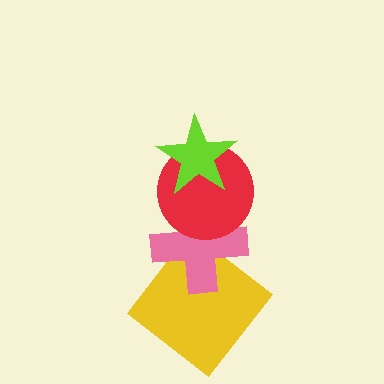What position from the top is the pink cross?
The pink cross is 3rd from the top.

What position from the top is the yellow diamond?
The yellow diamond is 4th from the top.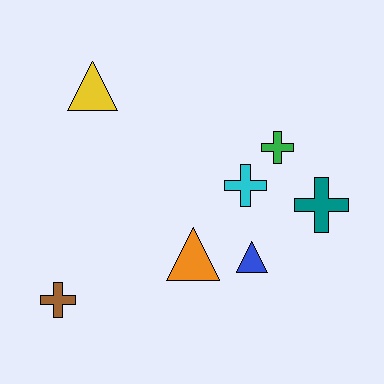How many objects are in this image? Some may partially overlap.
There are 7 objects.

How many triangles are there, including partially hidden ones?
There are 3 triangles.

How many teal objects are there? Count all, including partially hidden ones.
There is 1 teal object.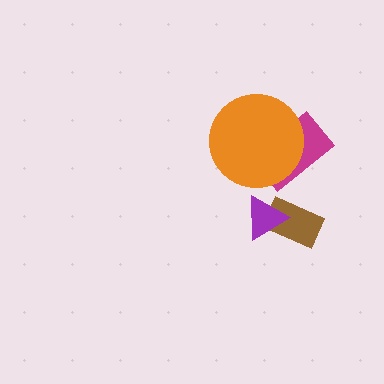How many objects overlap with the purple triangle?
1 object overlaps with the purple triangle.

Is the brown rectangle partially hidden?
Yes, it is partially covered by another shape.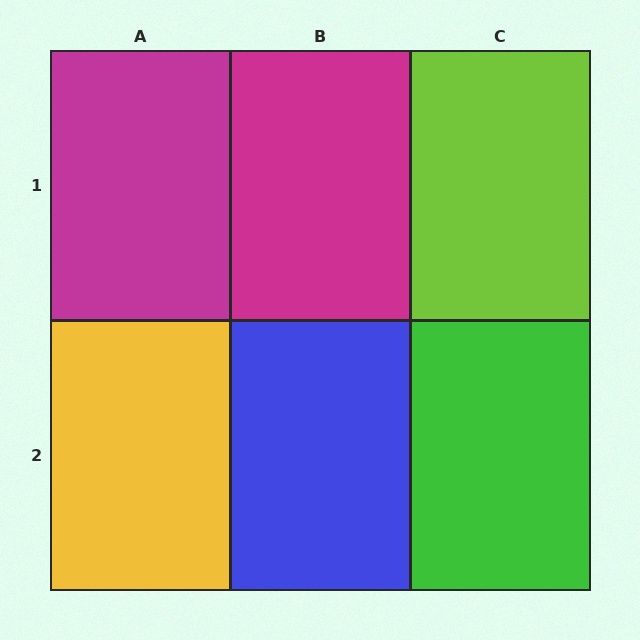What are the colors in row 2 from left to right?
Yellow, blue, green.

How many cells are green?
1 cell is green.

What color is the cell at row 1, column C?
Lime.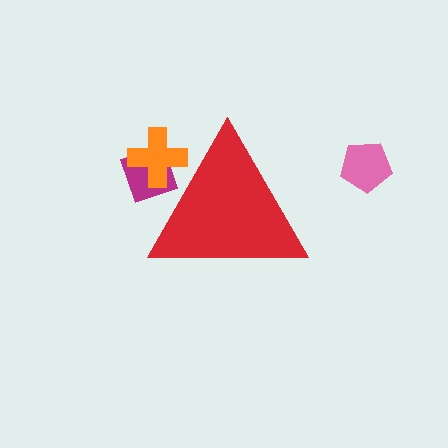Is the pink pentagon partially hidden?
No, the pink pentagon is fully visible.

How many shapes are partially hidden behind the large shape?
2 shapes are partially hidden.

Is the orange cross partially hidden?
Yes, the orange cross is partially hidden behind the red triangle.